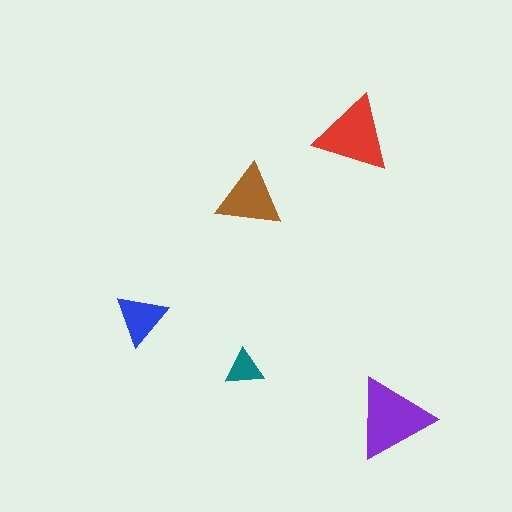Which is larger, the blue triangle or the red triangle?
The red one.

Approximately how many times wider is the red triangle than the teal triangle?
About 2 times wider.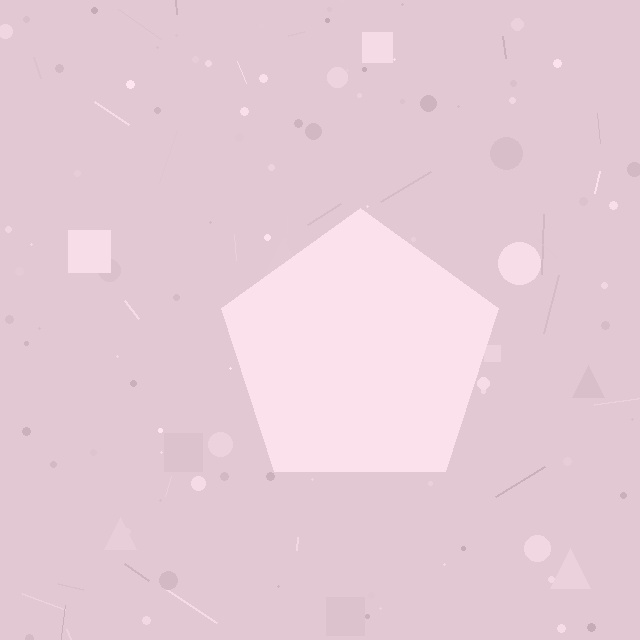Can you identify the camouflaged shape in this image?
The camouflaged shape is a pentagon.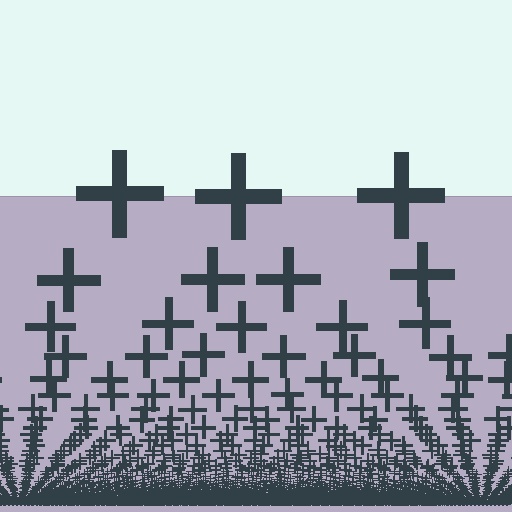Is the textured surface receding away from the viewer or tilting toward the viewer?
The surface appears to tilt toward the viewer. Texture elements get larger and sparser toward the top.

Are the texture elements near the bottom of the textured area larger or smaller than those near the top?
Smaller. The gradient is inverted — elements near the bottom are smaller and denser.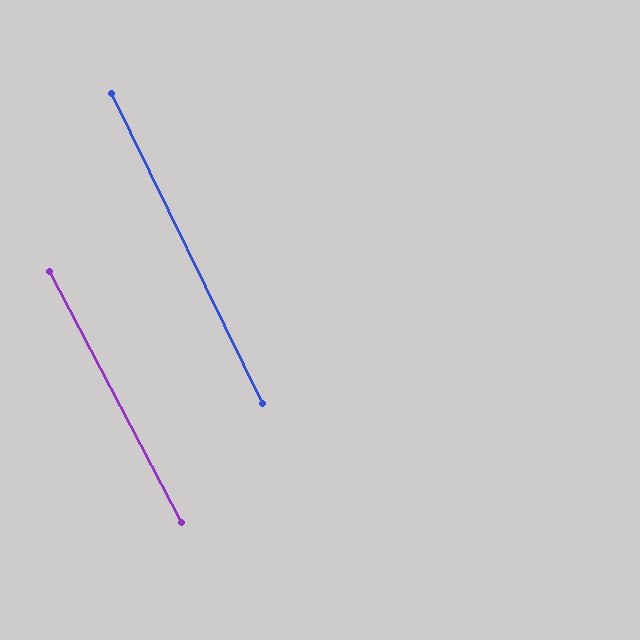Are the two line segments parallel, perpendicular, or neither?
Parallel — their directions differ by only 1.6°.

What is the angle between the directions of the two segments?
Approximately 2 degrees.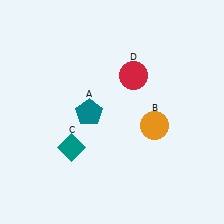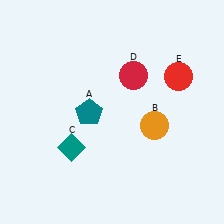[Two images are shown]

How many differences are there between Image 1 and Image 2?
There is 1 difference between the two images.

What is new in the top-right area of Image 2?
A red circle (E) was added in the top-right area of Image 2.